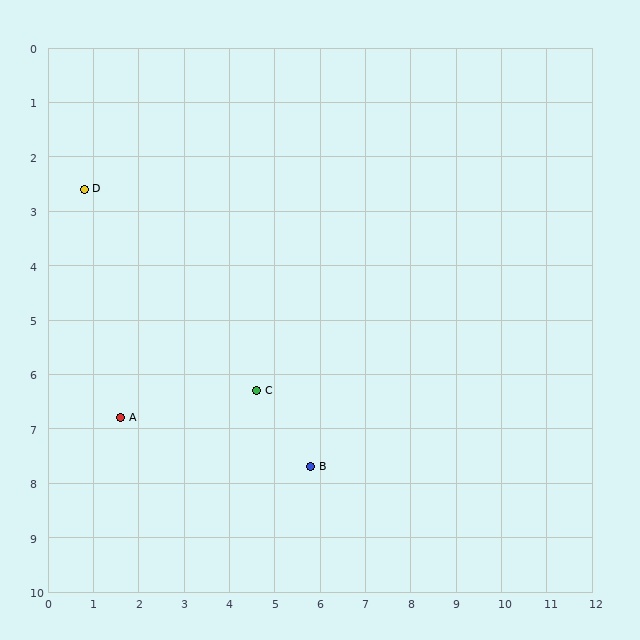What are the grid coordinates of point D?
Point D is at approximately (0.8, 2.6).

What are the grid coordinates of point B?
Point B is at approximately (5.8, 7.7).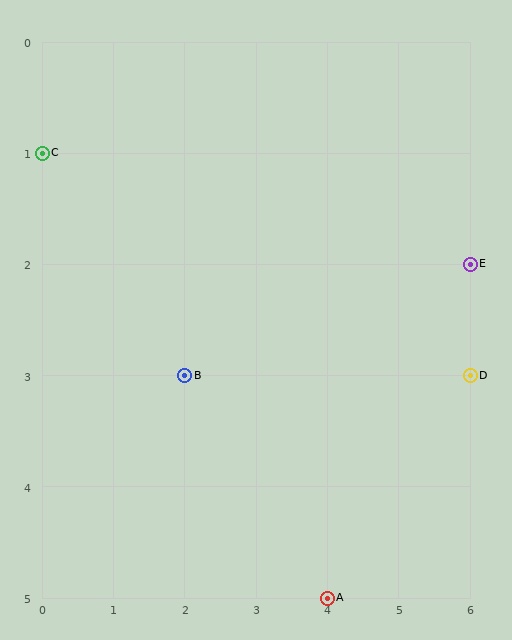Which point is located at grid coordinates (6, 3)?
Point D is at (6, 3).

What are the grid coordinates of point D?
Point D is at grid coordinates (6, 3).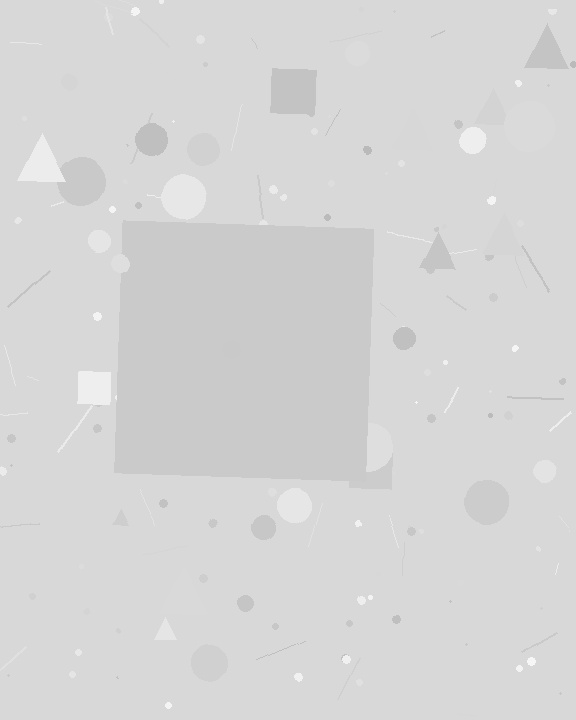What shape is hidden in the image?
A square is hidden in the image.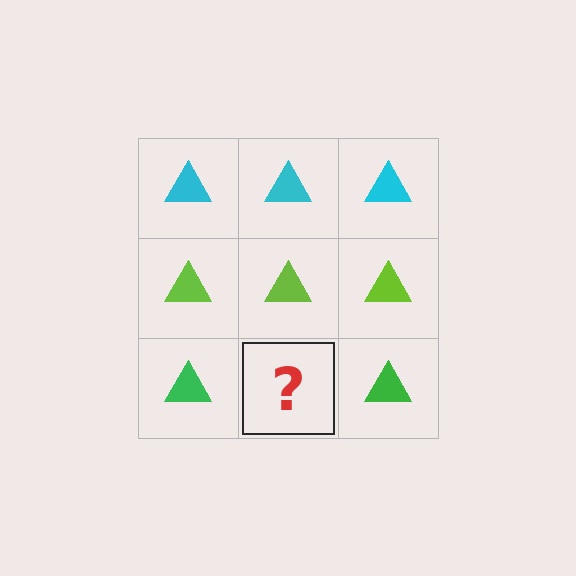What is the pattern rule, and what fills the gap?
The rule is that each row has a consistent color. The gap should be filled with a green triangle.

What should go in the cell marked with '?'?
The missing cell should contain a green triangle.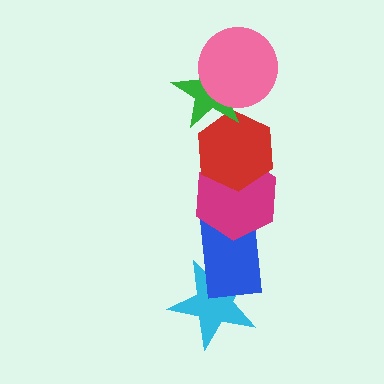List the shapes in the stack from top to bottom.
From top to bottom: the pink circle, the green star, the red hexagon, the magenta hexagon, the blue rectangle, the cyan star.